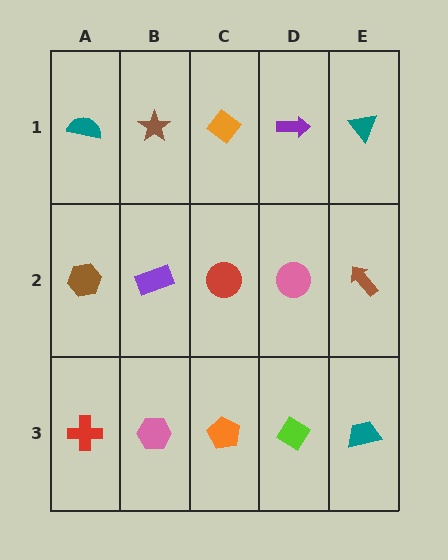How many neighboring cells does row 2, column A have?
3.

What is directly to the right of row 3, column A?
A pink hexagon.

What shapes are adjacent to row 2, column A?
A teal semicircle (row 1, column A), a red cross (row 3, column A), a purple rectangle (row 2, column B).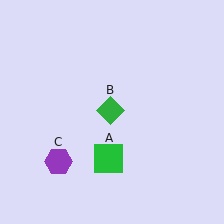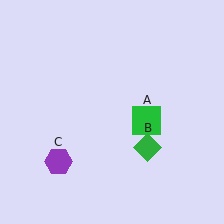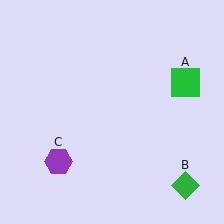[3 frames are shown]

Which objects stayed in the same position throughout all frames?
Purple hexagon (object C) remained stationary.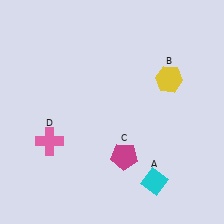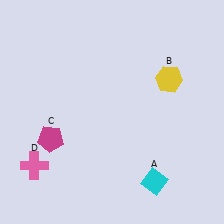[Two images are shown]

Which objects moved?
The objects that moved are: the magenta pentagon (C), the pink cross (D).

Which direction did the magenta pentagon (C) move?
The magenta pentagon (C) moved left.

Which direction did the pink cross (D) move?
The pink cross (D) moved down.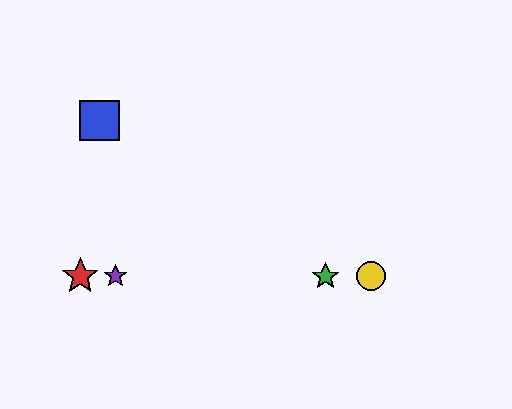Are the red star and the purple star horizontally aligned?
Yes, both are at y≈276.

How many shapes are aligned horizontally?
4 shapes (the red star, the green star, the yellow circle, the purple star) are aligned horizontally.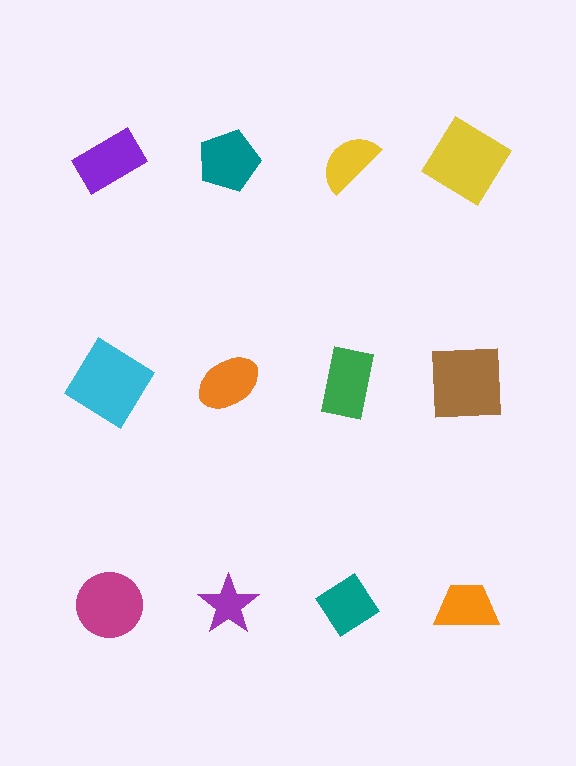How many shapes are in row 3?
4 shapes.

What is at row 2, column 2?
An orange ellipse.